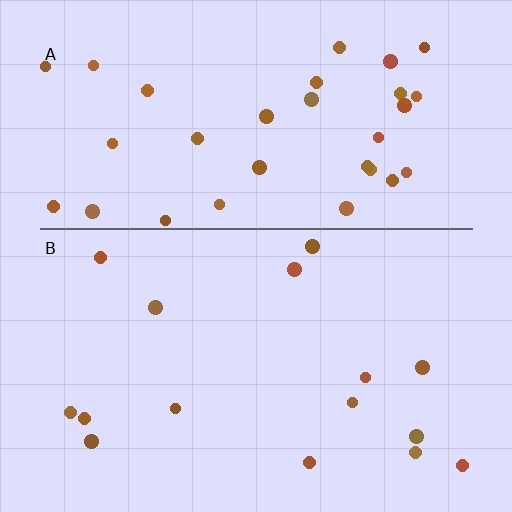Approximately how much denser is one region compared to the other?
Approximately 2.2× — region A over region B.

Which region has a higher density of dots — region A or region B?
A (the top).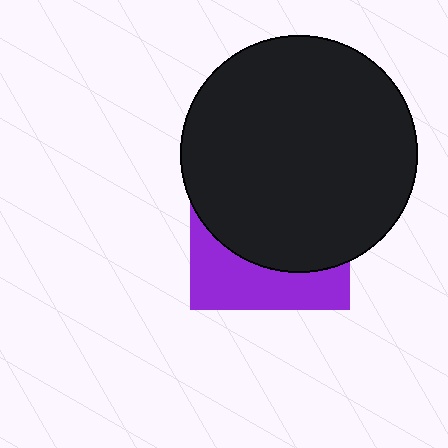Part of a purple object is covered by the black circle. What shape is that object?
It is a square.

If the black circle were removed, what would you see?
You would see the complete purple square.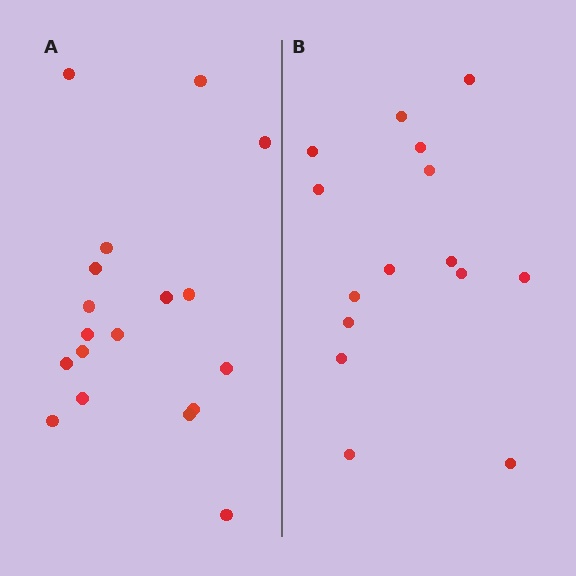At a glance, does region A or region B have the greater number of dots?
Region A (the left region) has more dots.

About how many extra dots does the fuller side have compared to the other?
Region A has just a few more — roughly 2 or 3 more dots than region B.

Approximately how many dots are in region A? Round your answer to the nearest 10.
About 20 dots. (The exact count is 18, which rounds to 20.)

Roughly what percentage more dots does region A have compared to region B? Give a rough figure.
About 20% more.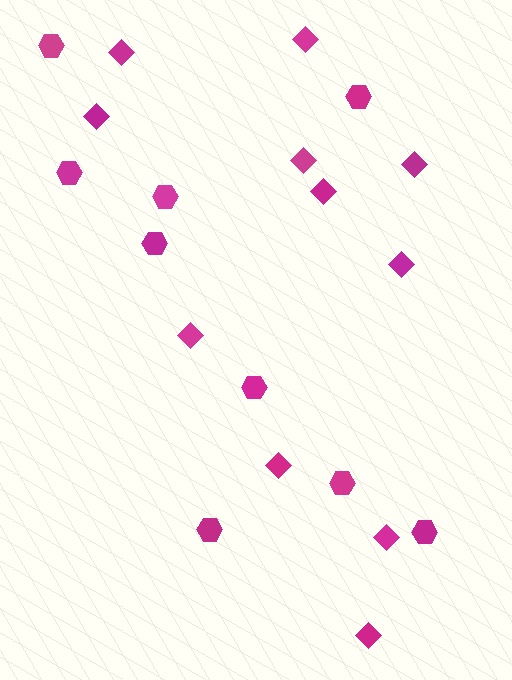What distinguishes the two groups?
There are 2 groups: one group of diamonds (11) and one group of hexagons (9).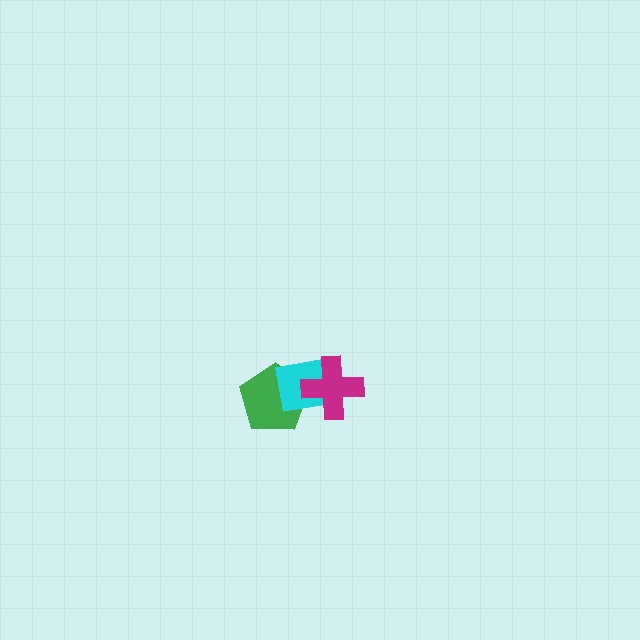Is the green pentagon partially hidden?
Yes, it is partially covered by another shape.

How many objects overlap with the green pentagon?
2 objects overlap with the green pentagon.